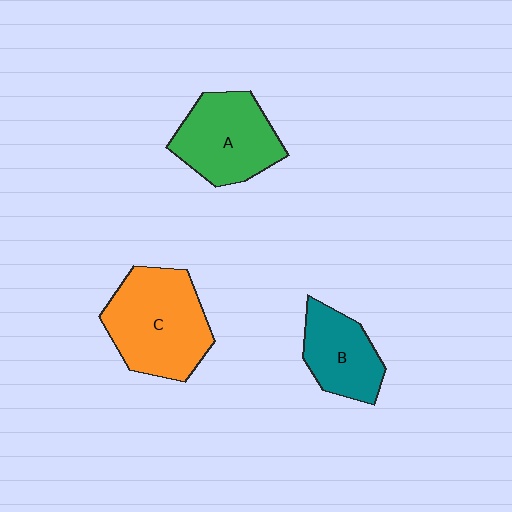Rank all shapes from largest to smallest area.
From largest to smallest: C (orange), A (green), B (teal).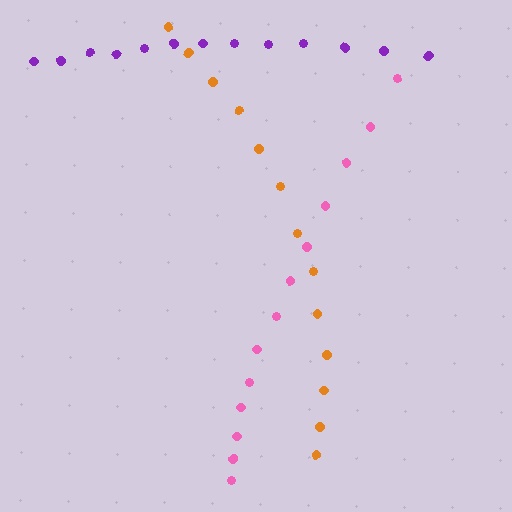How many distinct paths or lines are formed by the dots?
There are 3 distinct paths.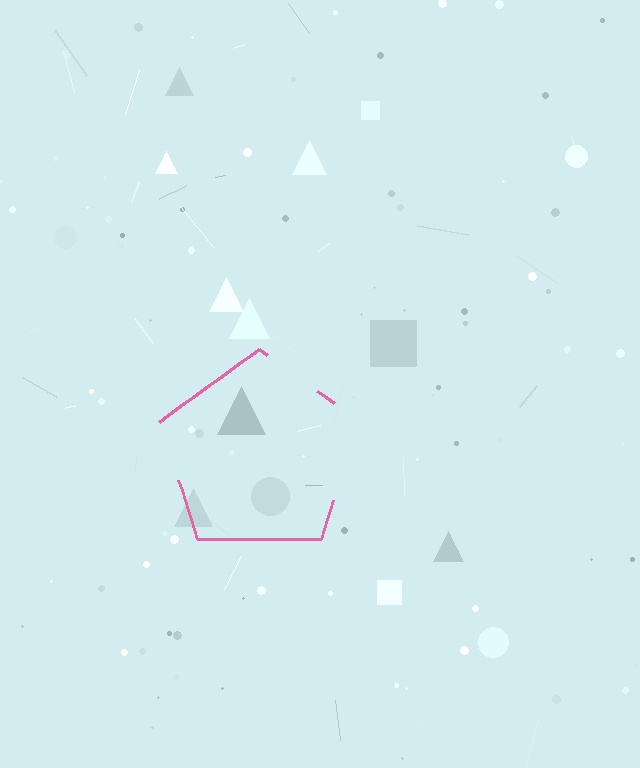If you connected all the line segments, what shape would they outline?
They would outline a pentagon.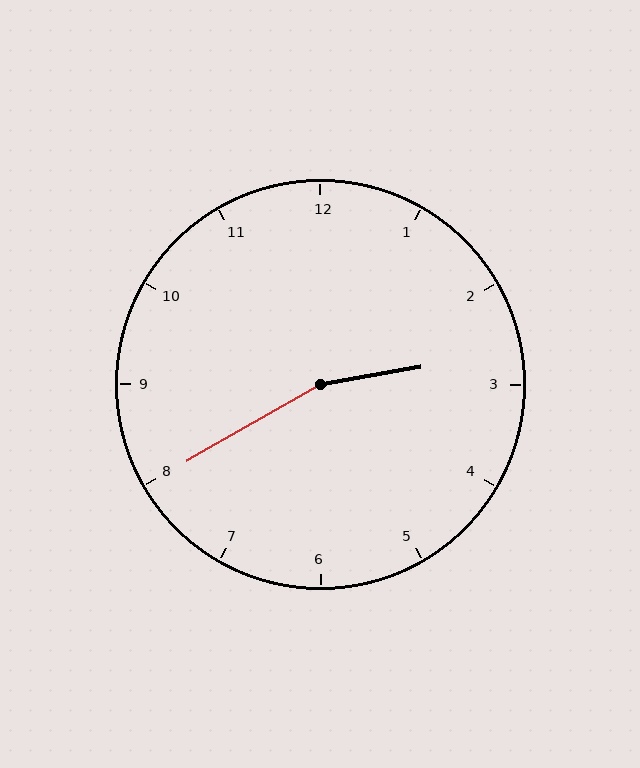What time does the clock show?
2:40.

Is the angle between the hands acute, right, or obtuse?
It is obtuse.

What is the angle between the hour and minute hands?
Approximately 160 degrees.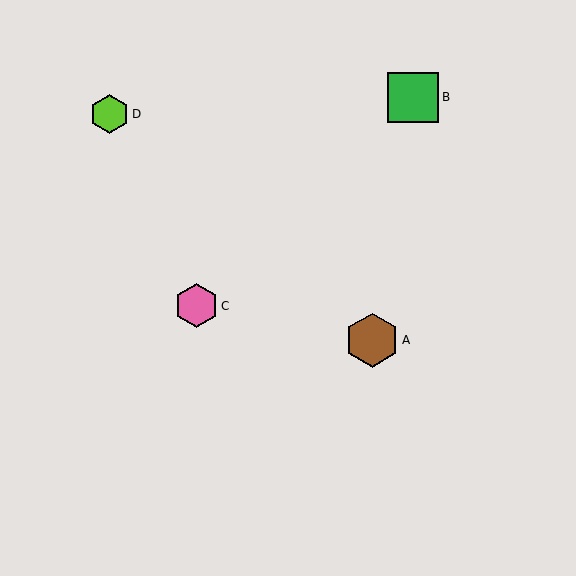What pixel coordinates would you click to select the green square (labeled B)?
Click at (413, 97) to select the green square B.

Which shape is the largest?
The brown hexagon (labeled A) is the largest.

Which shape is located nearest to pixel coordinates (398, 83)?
The green square (labeled B) at (413, 97) is nearest to that location.